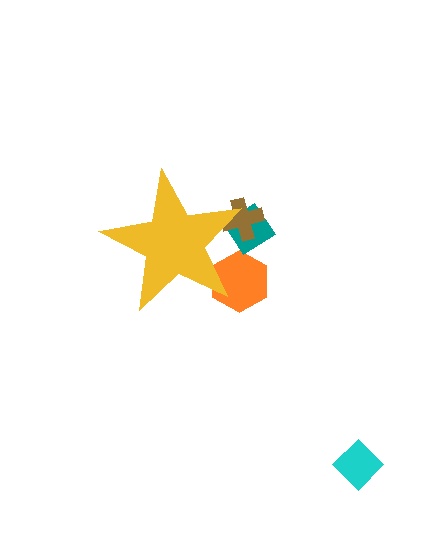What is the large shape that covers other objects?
A yellow star.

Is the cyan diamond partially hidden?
No, the cyan diamond is fully visible.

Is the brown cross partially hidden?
Yes, the brown cross is partially hidden behind the yellow star.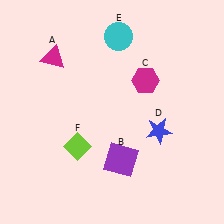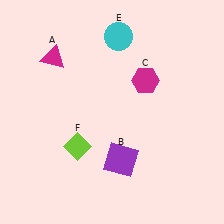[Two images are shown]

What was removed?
The blue star (D) was removed in Image 2.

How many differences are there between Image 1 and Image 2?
There is 1 difference between the two images.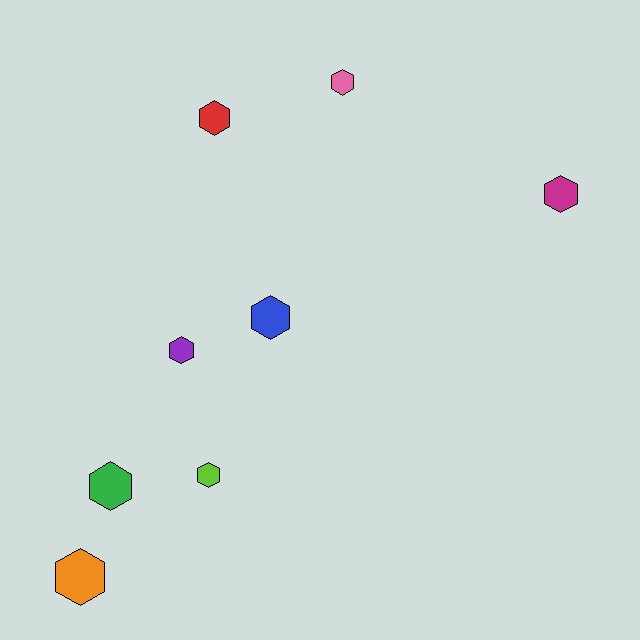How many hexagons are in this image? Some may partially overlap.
There are 8 hexagons.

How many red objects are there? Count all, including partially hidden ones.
There is 1 red object.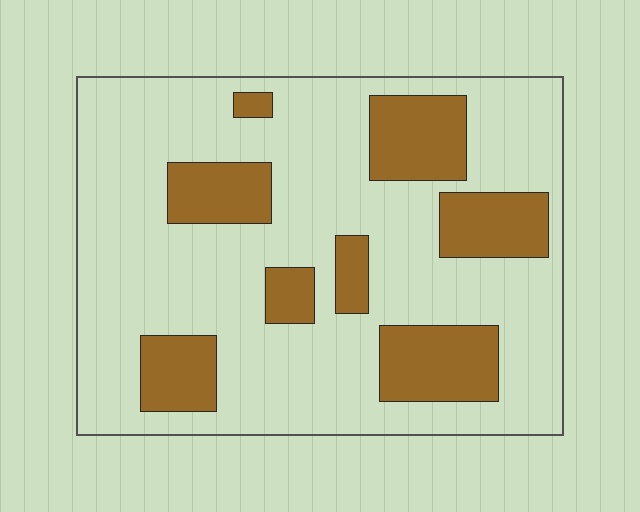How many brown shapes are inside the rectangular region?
8.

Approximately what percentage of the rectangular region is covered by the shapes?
Approximately 25%.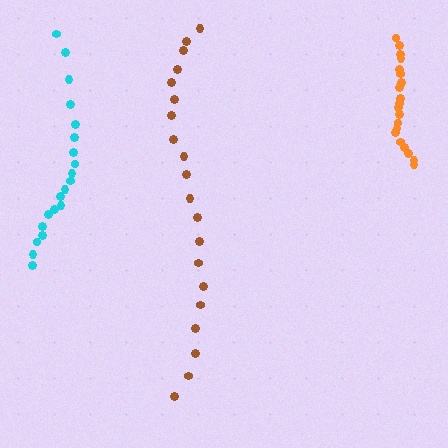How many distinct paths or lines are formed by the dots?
There are 3 distinct paths.